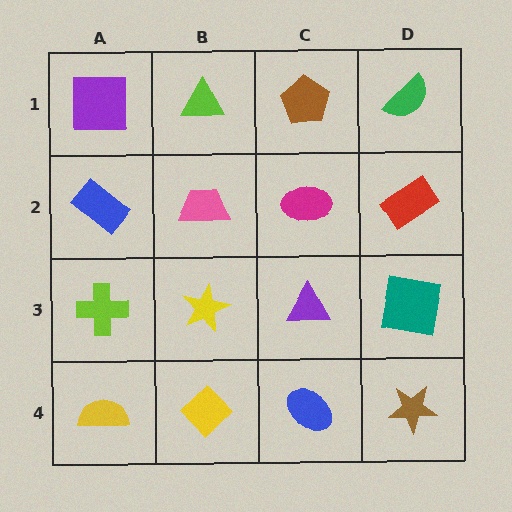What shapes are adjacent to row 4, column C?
A purple triangle (row 3, column C), a yellow diamond (row 4, column B), a brown star (row 4, column D).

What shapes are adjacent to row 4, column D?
A teal square (row 3, column D), a blue ellipse (row 4, column C).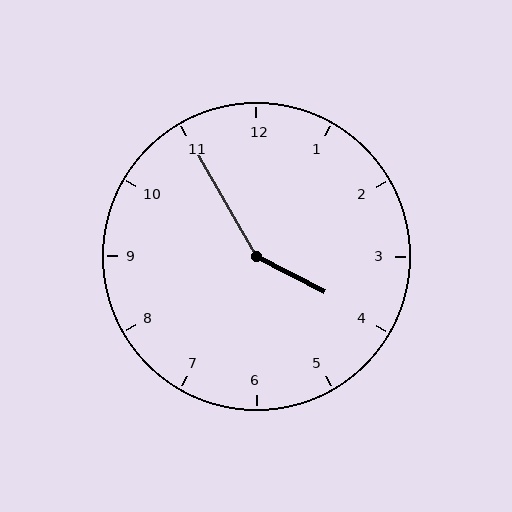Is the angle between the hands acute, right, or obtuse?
It is obtuse.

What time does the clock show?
3:55.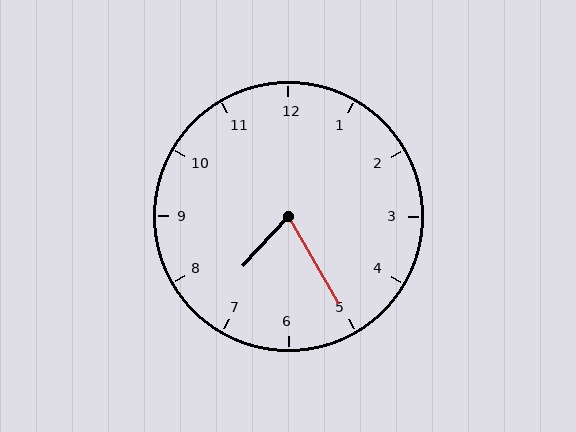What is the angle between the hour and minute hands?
Approximately 72 degrees.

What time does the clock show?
7:25.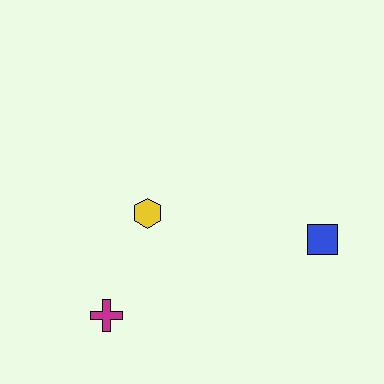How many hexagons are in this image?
There is 1 hexagon.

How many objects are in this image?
There are 3 objects.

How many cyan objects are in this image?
There are no cyan objects.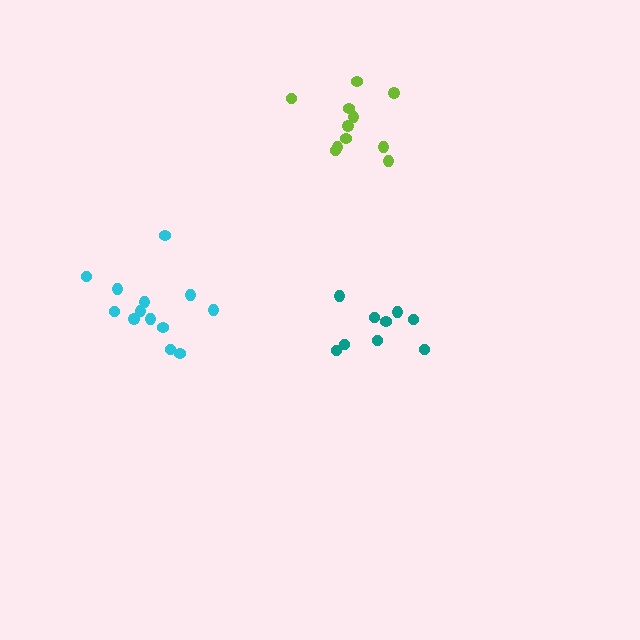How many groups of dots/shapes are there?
There are 3 groups.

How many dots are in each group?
Group 1: 9 dots, Group 2: 13 dots, Group 3: 11 dots (33 total).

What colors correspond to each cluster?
The clusters are colored: teal, cyan, lime.